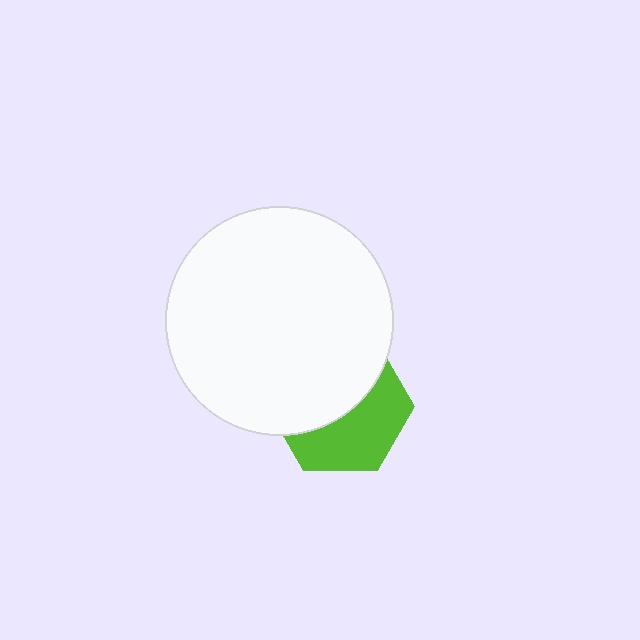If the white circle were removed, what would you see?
You would see the complete lime hexagon.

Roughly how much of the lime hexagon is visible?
About half of it is visible (roughly 47%).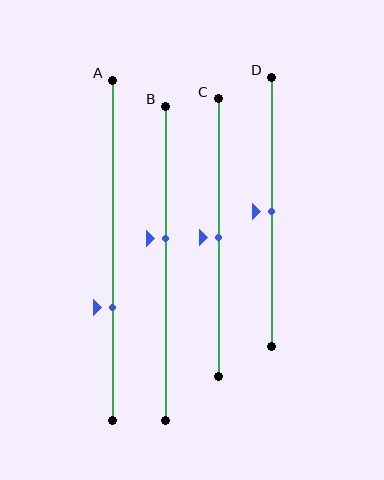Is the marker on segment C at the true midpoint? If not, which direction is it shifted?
Yes, the marker on segment C is at the true midpoint.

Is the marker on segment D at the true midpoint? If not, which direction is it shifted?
Yes, the marker on segment D is at the true midpoint.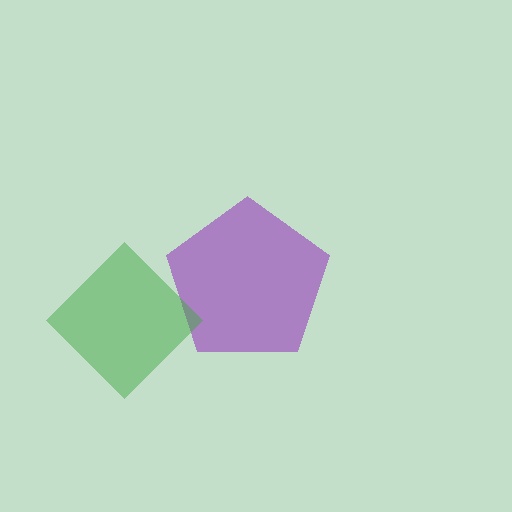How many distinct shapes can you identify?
There are 2 distinct shapes: a purple pentagon, a green diamond.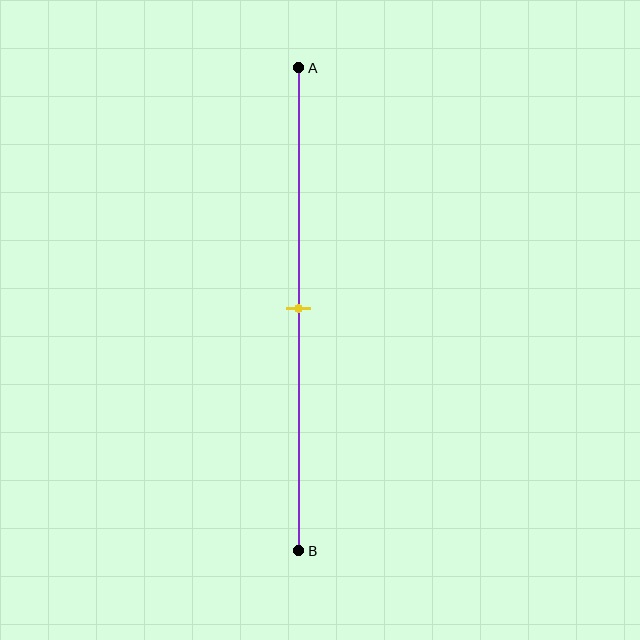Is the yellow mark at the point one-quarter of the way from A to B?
No, the mark is at about 50% from A, not at the 25% one-quarter point.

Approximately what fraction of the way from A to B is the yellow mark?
The yellow mark is approximately 50% of the way from A to B.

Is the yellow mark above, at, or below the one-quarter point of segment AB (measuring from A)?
The yellow mark is below the one-quarter point of segment AB.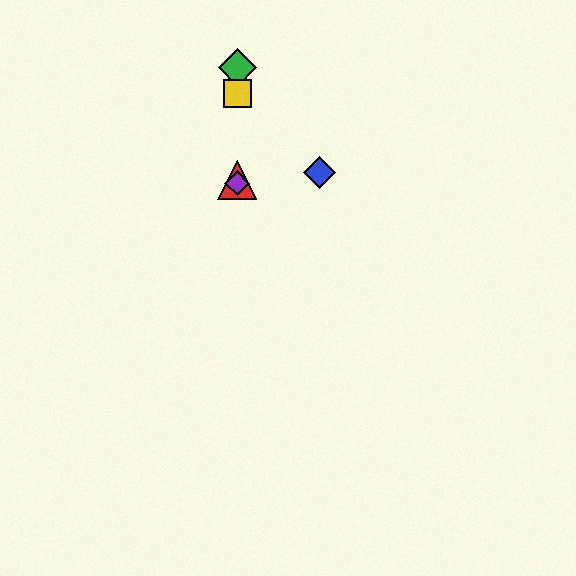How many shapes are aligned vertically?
4 shapes (the red triangle, the green diamond, the yellow square, the purple diamond) are aligned vertically.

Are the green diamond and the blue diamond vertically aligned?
No, the green diamond is at x≈237 and the blue diamond is at x≈319.